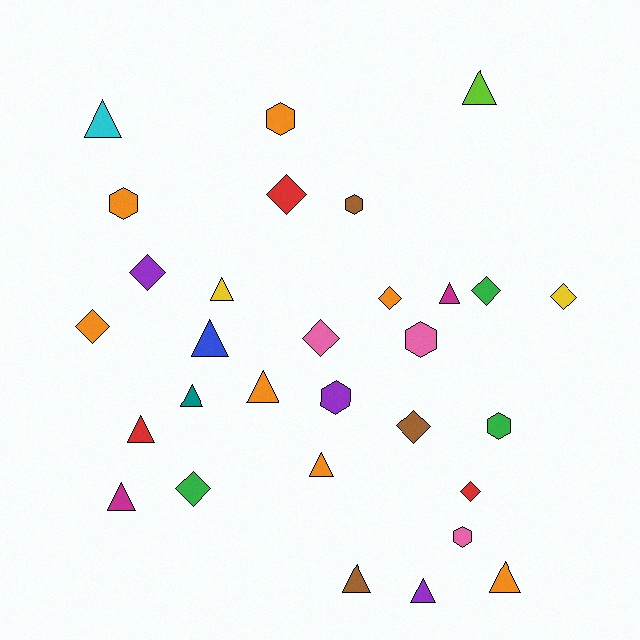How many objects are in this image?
There are 30 objects.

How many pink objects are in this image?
There are 3 pink objects.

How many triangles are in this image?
There are 13 triangles.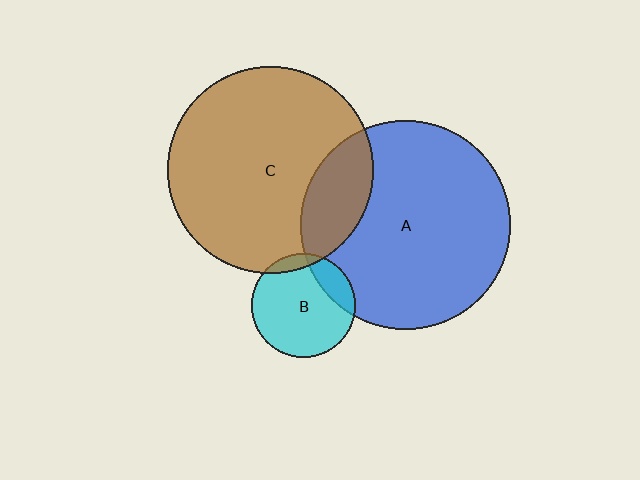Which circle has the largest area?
Circle A (blue).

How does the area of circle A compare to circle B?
Approximately 4.0 times.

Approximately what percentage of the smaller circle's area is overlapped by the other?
Approximately 20%.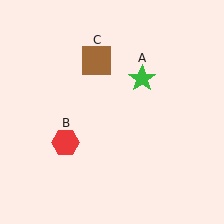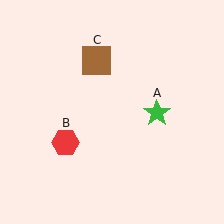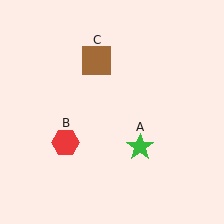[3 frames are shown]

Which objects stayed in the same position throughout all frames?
Red hexagon (object B) and brown square (object C) remained stationary.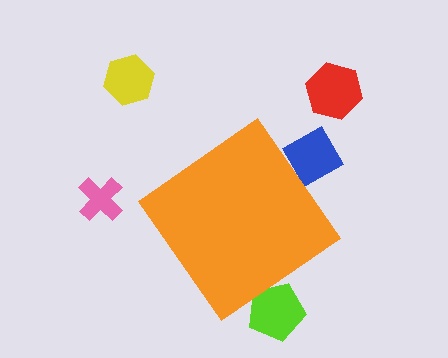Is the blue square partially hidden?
Yes, the blue square is partially hidden behind the orange diamond.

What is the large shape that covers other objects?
An orange diamond.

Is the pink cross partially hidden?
No, the pink cross is fully visible.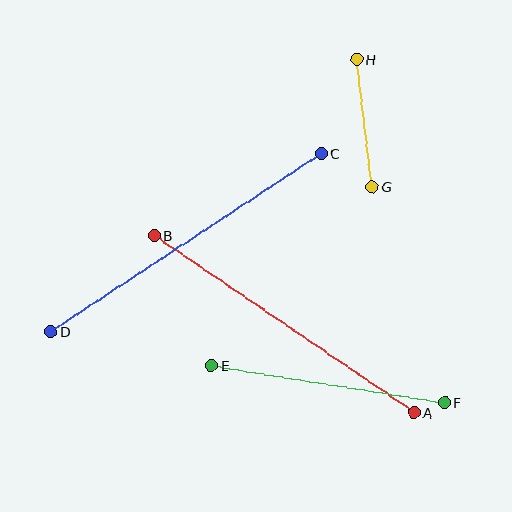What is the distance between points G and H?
The distance is approximately 128 pixels.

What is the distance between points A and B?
The distance is approximately 314 pixels.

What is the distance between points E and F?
The distance is approximately 236 pixels.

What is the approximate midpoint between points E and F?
The midpoint is at approximately (328, 384) pixels.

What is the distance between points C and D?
The distance is approximately 324 pixels.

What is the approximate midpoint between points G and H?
The midpoint is at approximately (364, 123) pixels.